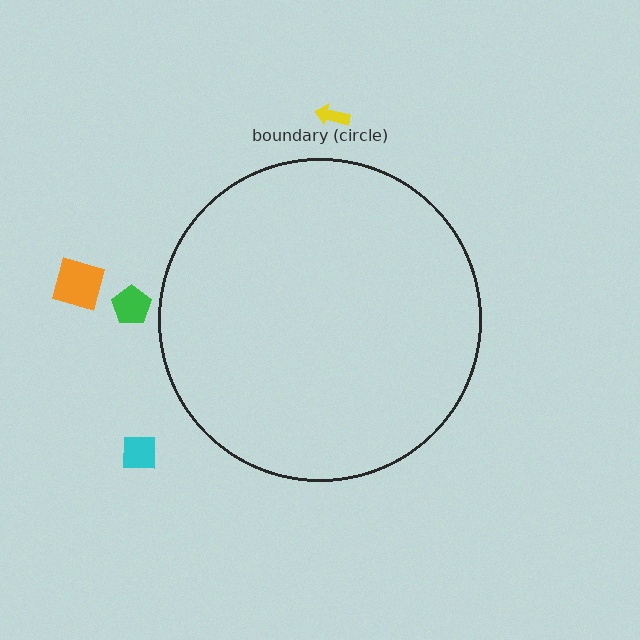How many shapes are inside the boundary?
0 inside, 4 outside.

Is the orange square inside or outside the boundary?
Outside.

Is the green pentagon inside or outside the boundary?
Outside.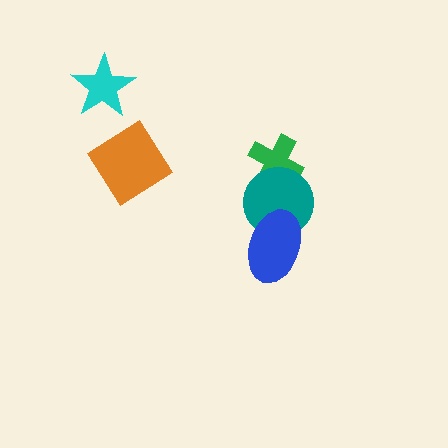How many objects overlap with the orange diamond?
0 objects overlap with the orange diamond.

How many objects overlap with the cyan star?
0 objects overlap with the cyan star.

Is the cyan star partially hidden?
No, no other shape covers it.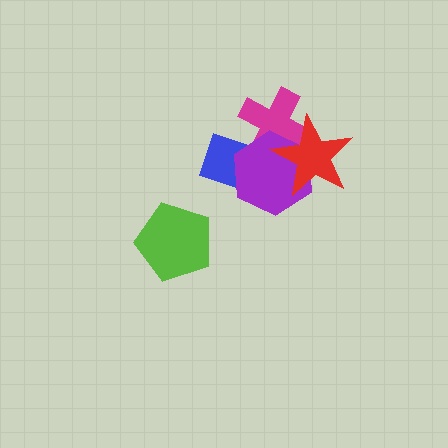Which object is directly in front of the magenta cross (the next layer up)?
The purple hexagon is directly in front of the magenta cross.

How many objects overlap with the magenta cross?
3 objects overlap with the magenta cross.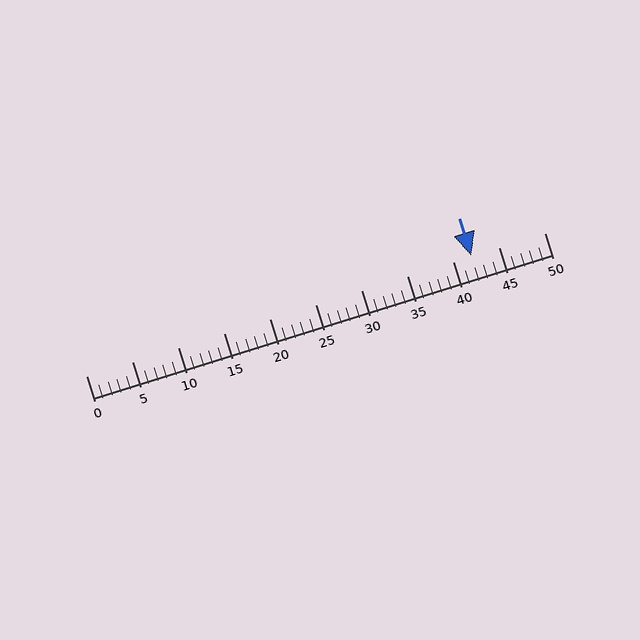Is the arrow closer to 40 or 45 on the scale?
The arrow is closer to 40.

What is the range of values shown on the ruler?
The ruler shows values from 0 to 50.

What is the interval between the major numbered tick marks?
The major tick marks are spaced 5 units apart.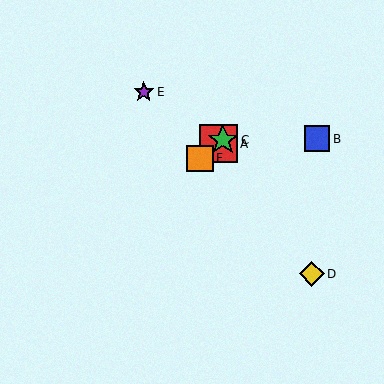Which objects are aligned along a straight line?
Objects A, C, F are aligned along a straight line.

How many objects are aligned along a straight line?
3 objects (A, C, F) are aligned along a straight line.